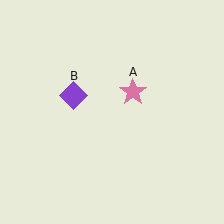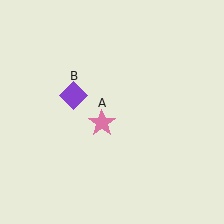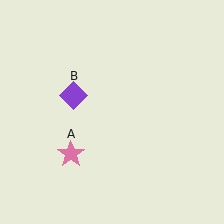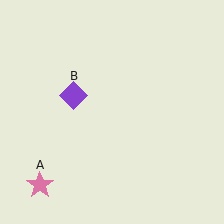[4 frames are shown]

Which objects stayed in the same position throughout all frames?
Purple diamond (object B) remained stationary.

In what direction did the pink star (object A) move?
The pink star (object A) moved down and to the left.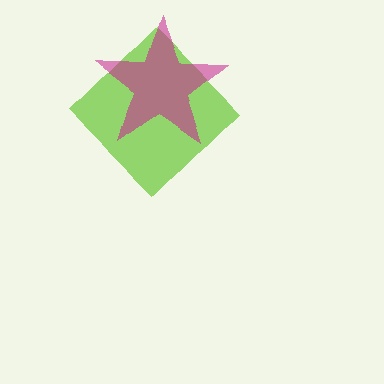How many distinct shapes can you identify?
There are 2 distinct shapes: a lime diamond, a magenta star.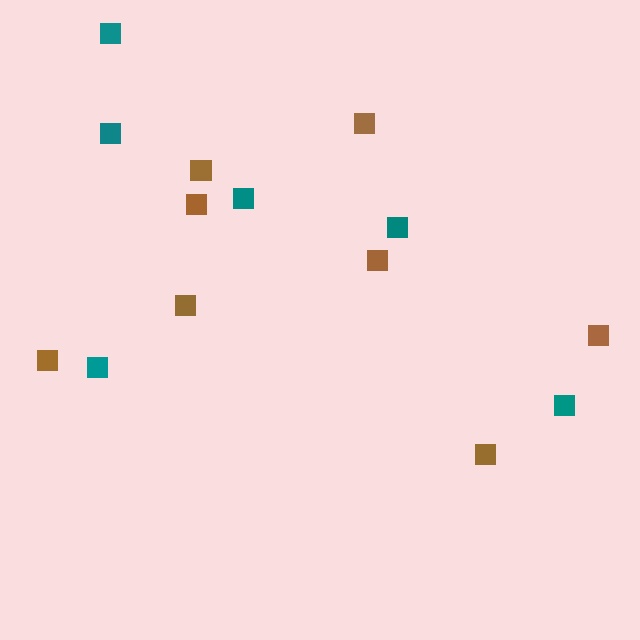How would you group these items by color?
There are 2 groups: one group of brown squares (8) and one group of teal squares (6).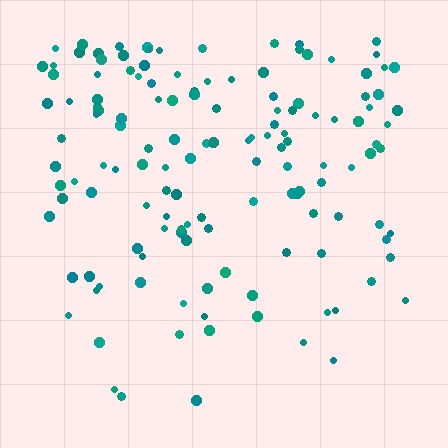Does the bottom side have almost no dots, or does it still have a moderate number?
Still a moderate number, just noticeably fewer than the top.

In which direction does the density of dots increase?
From bottom to top, with the top side densest.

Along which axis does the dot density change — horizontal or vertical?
Vertical.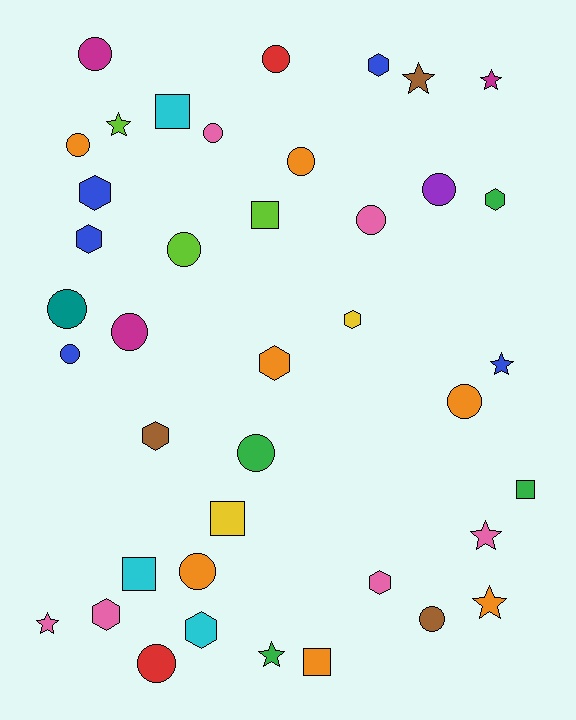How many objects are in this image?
There are 40 objects.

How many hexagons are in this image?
There are 10 hexagons.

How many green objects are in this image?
There are 4 green objects.